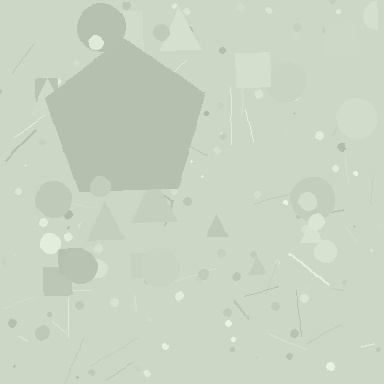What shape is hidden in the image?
A pentagon is hidden in the image.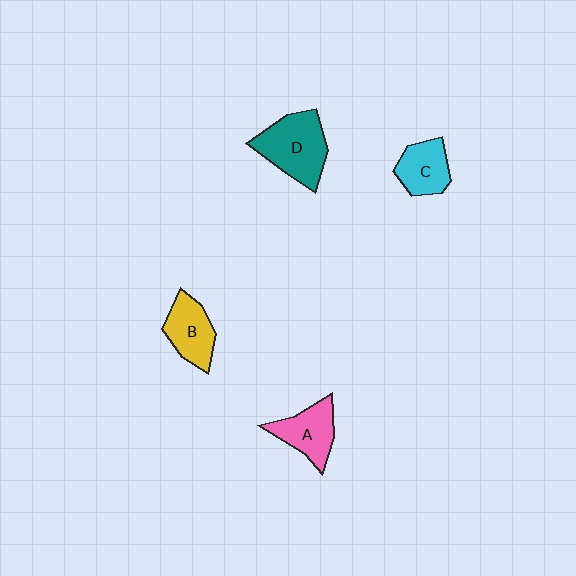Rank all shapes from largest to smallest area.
From largest to smallest: D (teal), A (pink), B (yellow), C (cyan).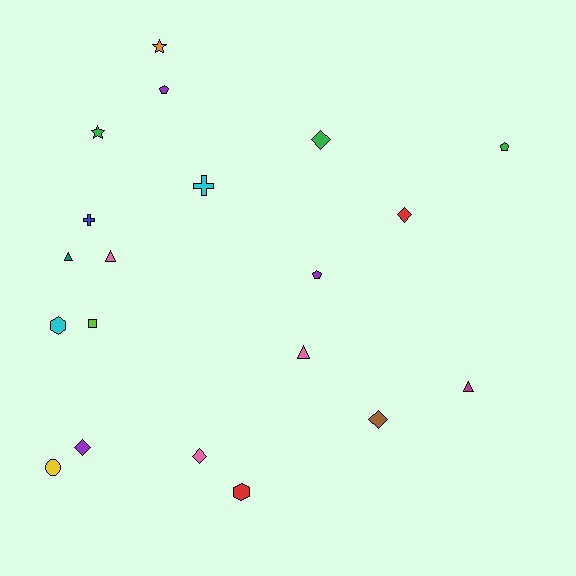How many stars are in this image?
There are 2 stars.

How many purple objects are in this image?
There are 3 purple objects.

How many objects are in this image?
There are 20 objects.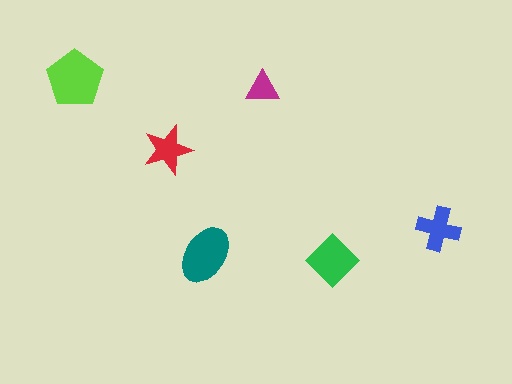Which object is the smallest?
The magenta triangle.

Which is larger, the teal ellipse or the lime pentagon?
The lime pentagon.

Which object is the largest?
The lime pentagon.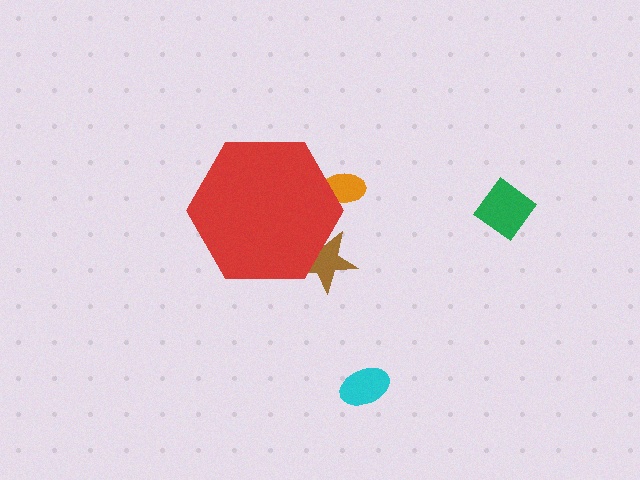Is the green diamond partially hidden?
No, the green diamond is fully visible.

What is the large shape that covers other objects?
A red hexagon.